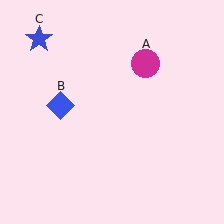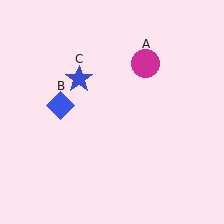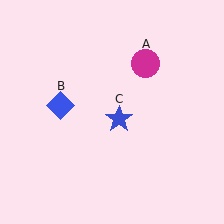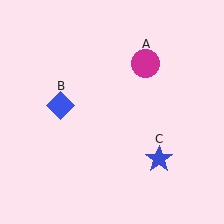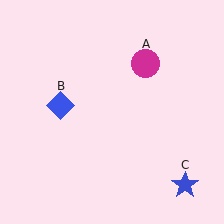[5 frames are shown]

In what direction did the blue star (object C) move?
The blue star (object C) moved down and to the right.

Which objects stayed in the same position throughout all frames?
Magenta circle (object A) and blue diamond (object B) remained stationary.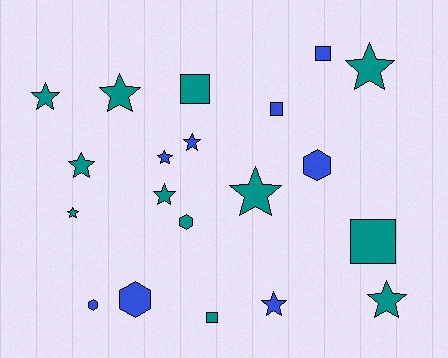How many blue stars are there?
There are 3 blue stars.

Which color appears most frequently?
Teal, with 12 objects.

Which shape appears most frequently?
Star, with 11 objects.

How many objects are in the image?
There are 20 objects.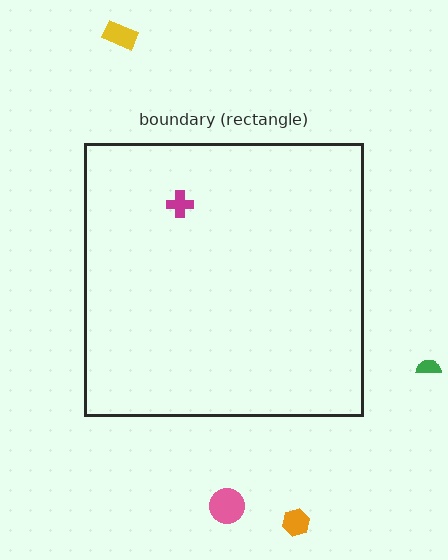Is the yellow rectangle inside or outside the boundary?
Outside.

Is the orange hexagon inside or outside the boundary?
Outside.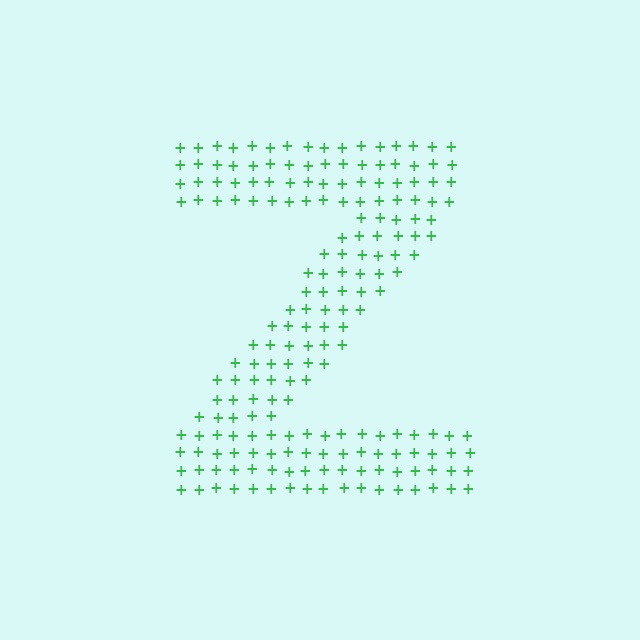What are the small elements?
The small elements are plus signs.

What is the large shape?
The large shape is the letter Z.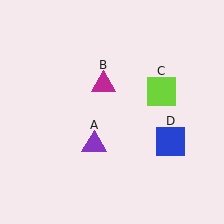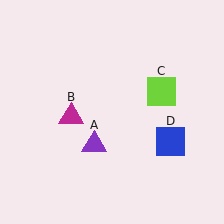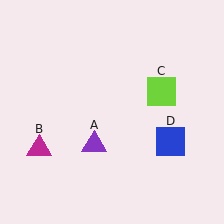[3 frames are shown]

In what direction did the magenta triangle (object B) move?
The magenta triangle (object B) moved down and to the left.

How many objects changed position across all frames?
1 object changed position: magenta triangle (object B).